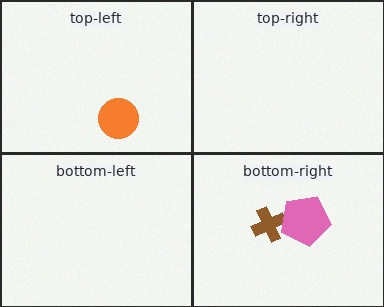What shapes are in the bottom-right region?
The brown cross, the pink pentagon.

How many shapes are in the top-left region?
1.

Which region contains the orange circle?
The top-left region.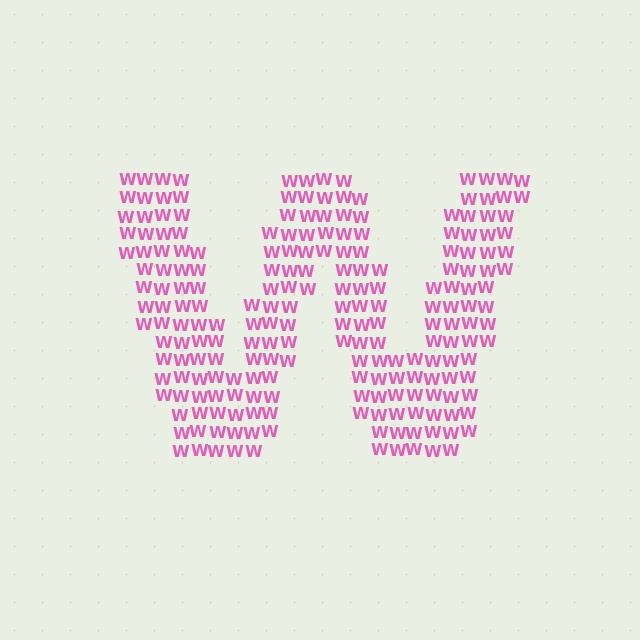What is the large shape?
The large shape is the letter W.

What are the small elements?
The small elements are letter W's.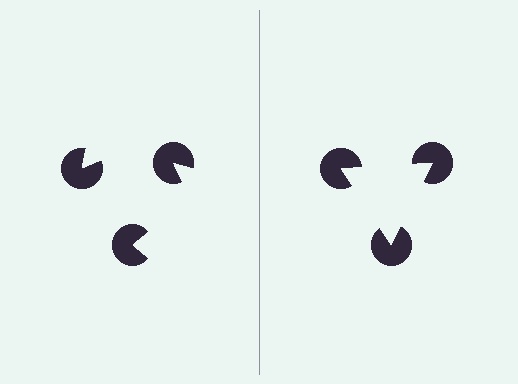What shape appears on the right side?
An illusory triangle.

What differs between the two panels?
The pac-man discs are positioned identically on both sides; only the wedge orientations differ. On the right they align to a triangle; on the left they are misaligned.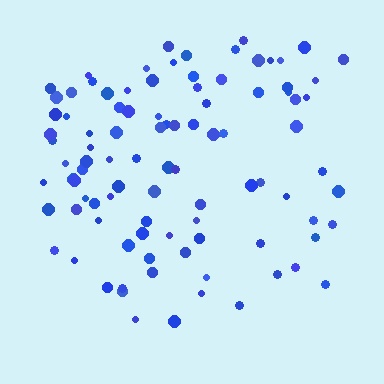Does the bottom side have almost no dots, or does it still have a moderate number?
Still a moderate number, just noticeably fewer than the top.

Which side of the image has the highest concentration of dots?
The top.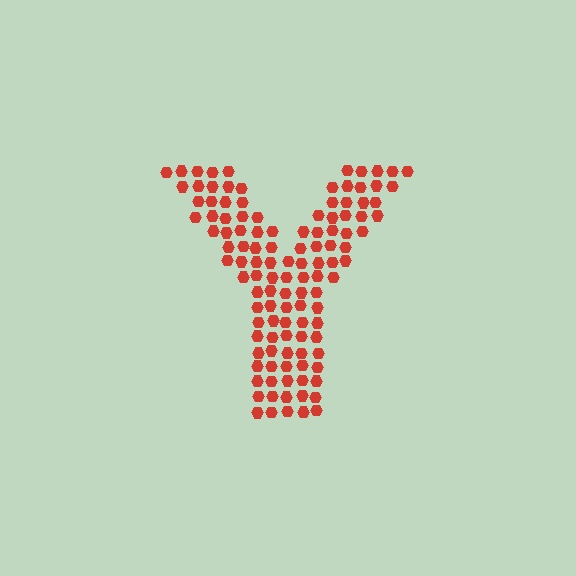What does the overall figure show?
The overall figure shows the letter Y.